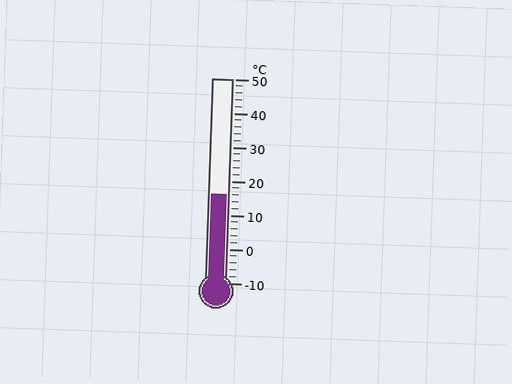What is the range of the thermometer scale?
The thermometer scale ranges from -10°C to 50°C.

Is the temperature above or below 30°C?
The temperature is below 30°C.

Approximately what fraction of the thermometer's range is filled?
The thermometer is filled to approximately 45% of its range.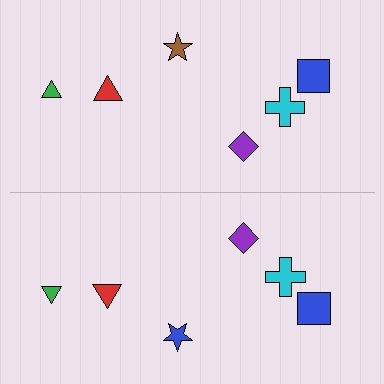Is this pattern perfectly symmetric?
No, the pattern is not perfectly symmetric. The blue star on the bottom side breaks the symmetry — its mirror counterpart is brown.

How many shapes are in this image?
There are 12 shapes in this image.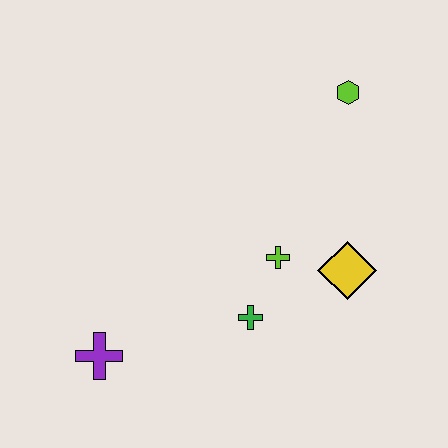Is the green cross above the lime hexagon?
No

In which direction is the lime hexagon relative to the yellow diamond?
The lime hexagon is above the yellow diamond.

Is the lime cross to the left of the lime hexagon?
Yes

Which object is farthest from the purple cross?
The lime hexagon is farthest from the purple cross.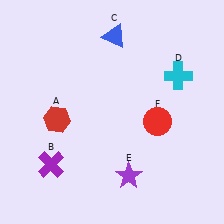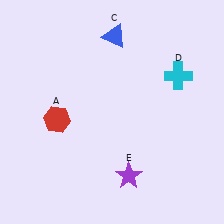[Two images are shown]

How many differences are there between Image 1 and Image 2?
There are 2 differences between the two images.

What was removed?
The purple cross (B), the red circle (F) were removed in Image 2.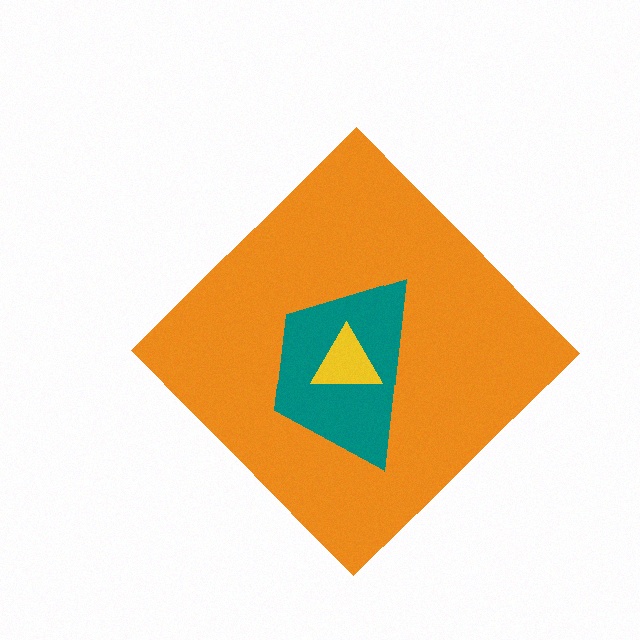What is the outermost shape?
The orange diamond.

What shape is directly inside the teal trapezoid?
The yellow triangle.